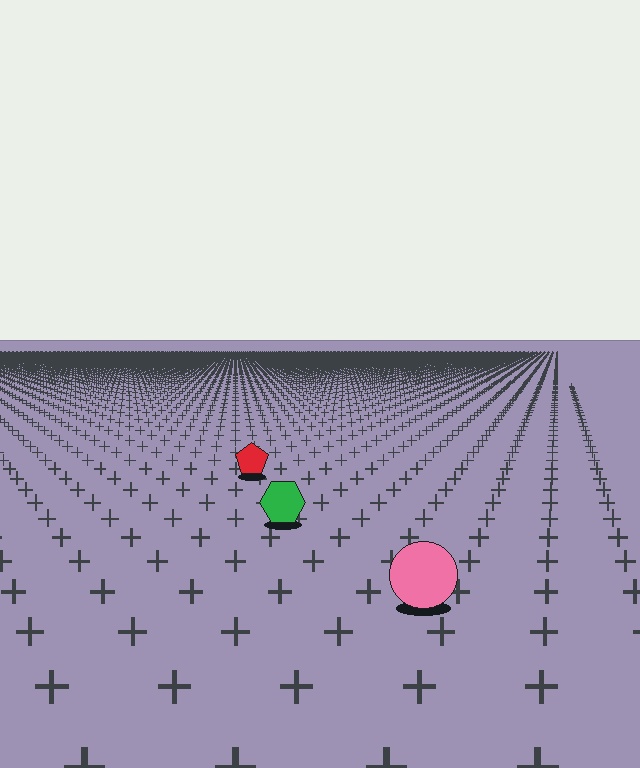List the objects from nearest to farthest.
From nearest to farthest: the pink circle, the green hexagon, the red pentagon.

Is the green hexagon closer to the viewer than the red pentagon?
Yes. The green hexagon is closer — you can tell from the texture gradient: the ground texture is coarser near it.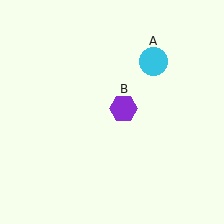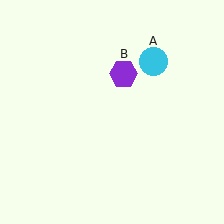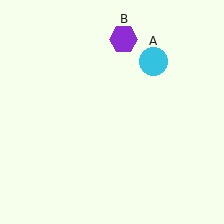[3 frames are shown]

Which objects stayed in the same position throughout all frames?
Cyan circle (object A) remained stationary.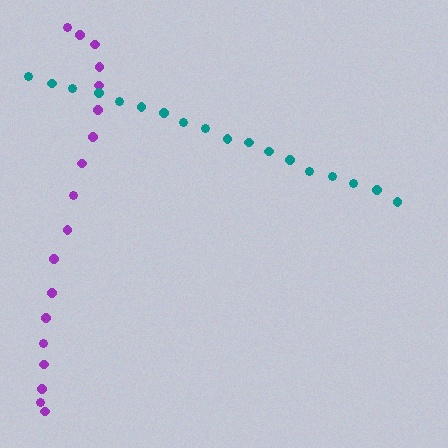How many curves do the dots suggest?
There are 2 distinct paths.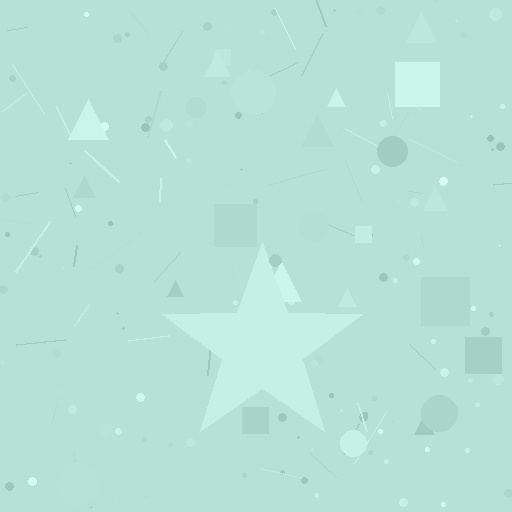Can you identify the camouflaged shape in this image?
The camouflaged shape is a star.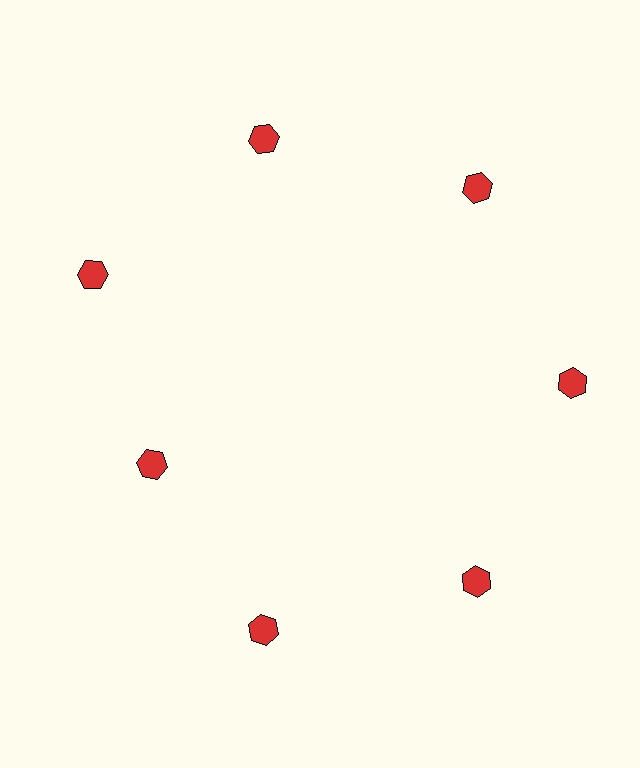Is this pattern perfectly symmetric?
No. The 7 red hexagons are arranged in a ring, but one element near the 8 o'clock position is pulled inward toward the center, breaking the 7-fold rotational symmetry.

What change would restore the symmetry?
The symmetry would be restored by moving it outward, back onto the ring so that all 7 hexagons sit at equal angles and equal distance from the center.